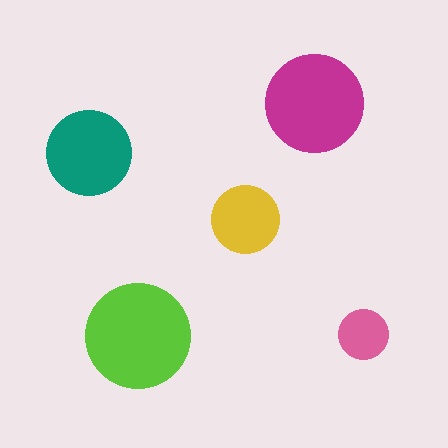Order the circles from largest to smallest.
the lime one, the magenta one, the teal one, the yellow one, the pink one.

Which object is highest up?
The magenta circle is topmost.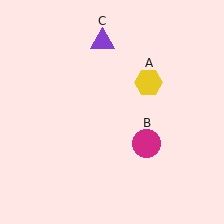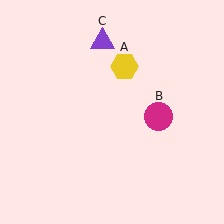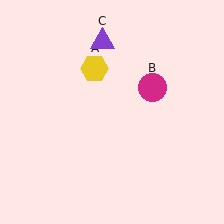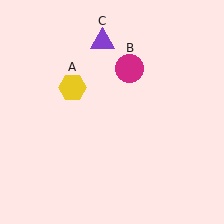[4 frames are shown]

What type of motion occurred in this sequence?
The yellow hexagon (object A), magenta circle (object B) rotated counterclockwise around the center of the scene.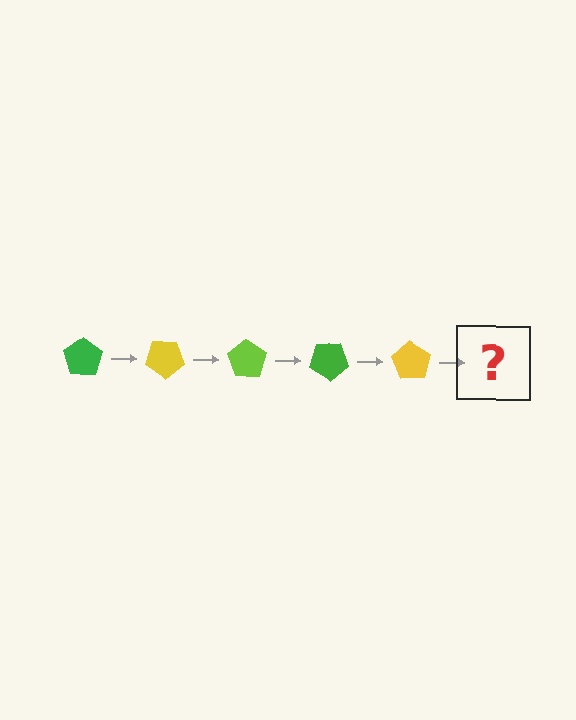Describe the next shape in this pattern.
It should be a lime pentagon, rotated 175 degrees from the start.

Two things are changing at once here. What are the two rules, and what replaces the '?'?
The two rules are that it rotates 35 degrees each step and the color cycles through green, yellow, and lime. The '?' should be a lime pentagon, rotated 175 degrees from the start.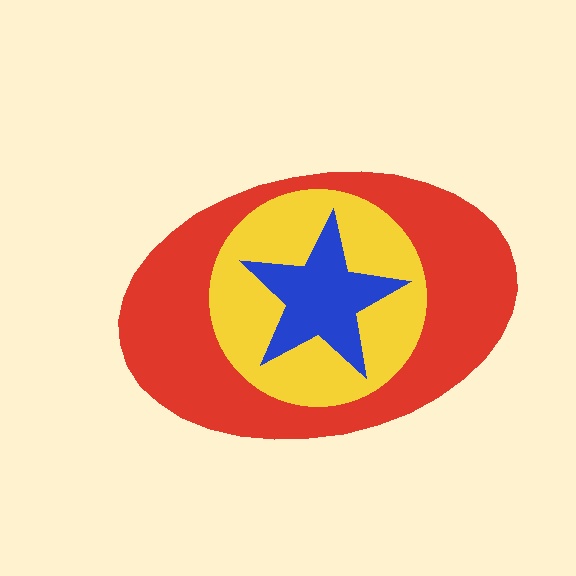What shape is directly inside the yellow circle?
The blue star.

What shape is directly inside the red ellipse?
The yellow circle.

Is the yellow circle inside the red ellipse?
Yes.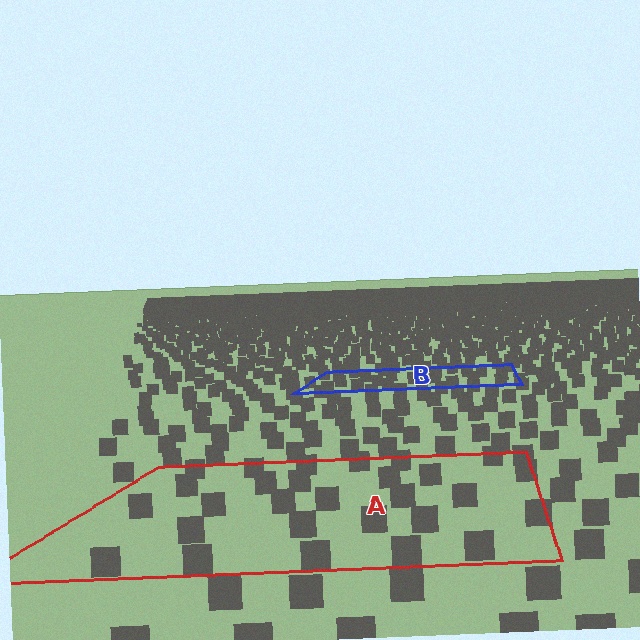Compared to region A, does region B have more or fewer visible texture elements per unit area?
Region B has more texture elements per unit area — they are packed more densely because it is farther away.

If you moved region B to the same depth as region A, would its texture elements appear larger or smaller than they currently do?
They would appear larger. At a closer depth, the same texture elements are projected at a bigger on-screen size.